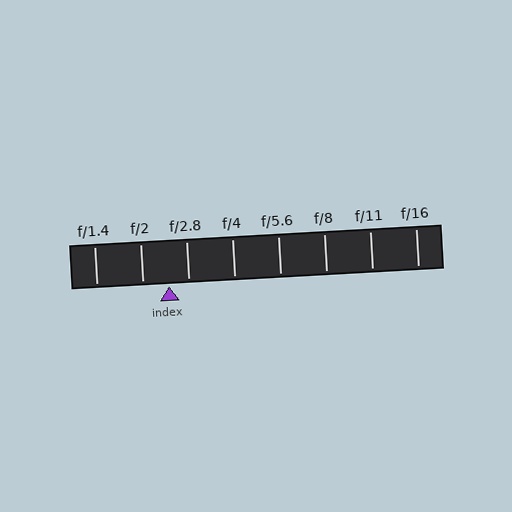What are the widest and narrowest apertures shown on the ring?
The widest aperture shown is f/1.4 and the narrowest is f/16.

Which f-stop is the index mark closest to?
The index mark is closest to f/2.8.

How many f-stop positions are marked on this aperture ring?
There are 8 f-stop positions marked.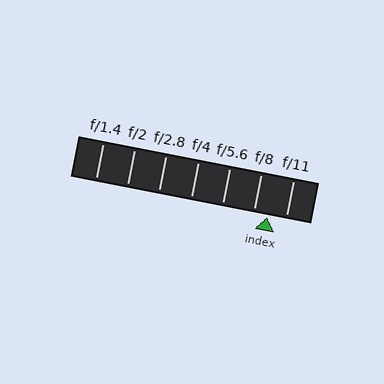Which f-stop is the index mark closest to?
The index mark is closest to f/8.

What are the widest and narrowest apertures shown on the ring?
The widest aperture shown is f/1.4 and the narrowest is f/11.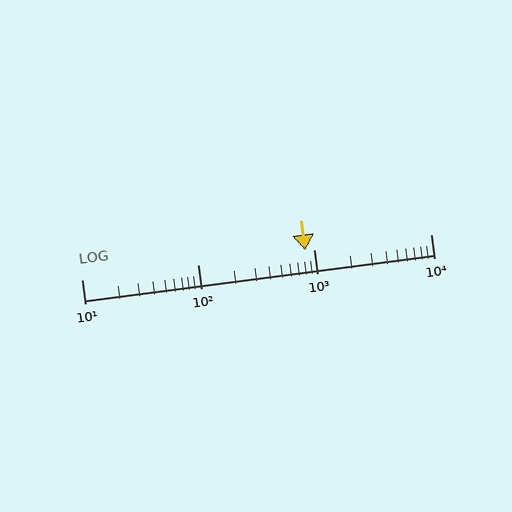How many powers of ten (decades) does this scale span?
The scale spans 3 decades, from 10 to 10000.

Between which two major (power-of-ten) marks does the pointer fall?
The pointer is between 100 and 1000.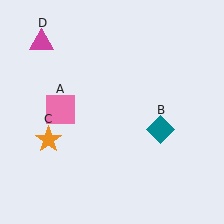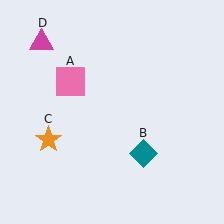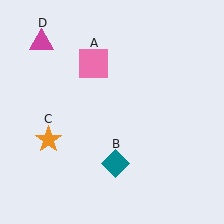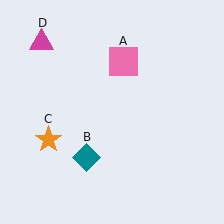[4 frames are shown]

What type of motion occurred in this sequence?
The pink square (object A), teal diamond (object B) rotated clockwise around the center of the scene.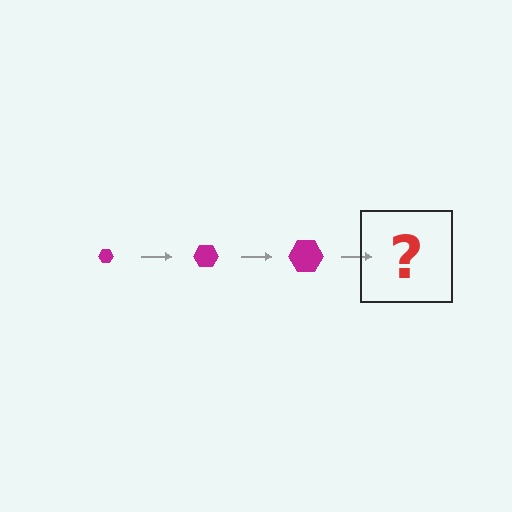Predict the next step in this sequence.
The next step is a magenta hexagon, larger than the previous one.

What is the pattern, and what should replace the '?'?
The pattern is that the hexagon gets progressively larger each step. The '?' should be a magenta hexagon, larger than the previous one.